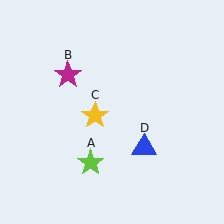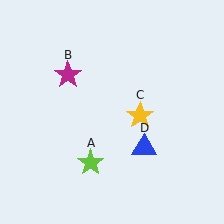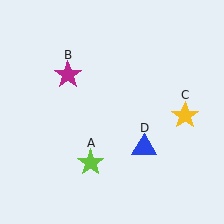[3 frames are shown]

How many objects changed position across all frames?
1 object changed position: yellow star (object C).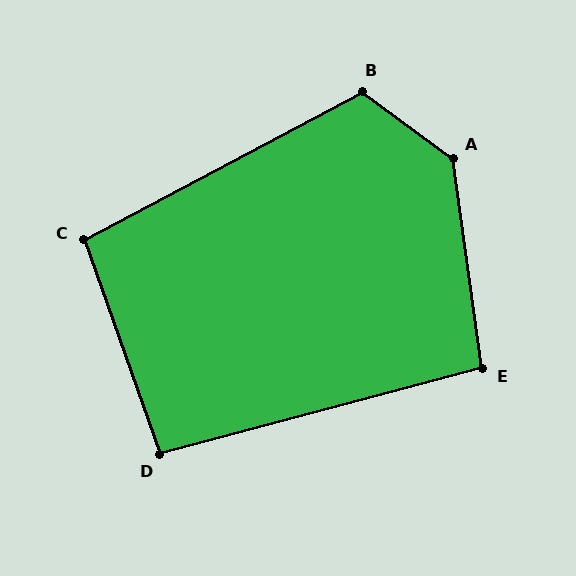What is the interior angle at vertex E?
Approximately 97 degrees (obtuse).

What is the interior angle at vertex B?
Approximately 116 degrees (obtuse).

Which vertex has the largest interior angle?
A, at approximately 134 degrees.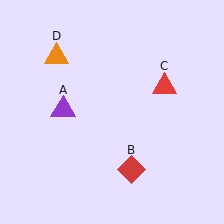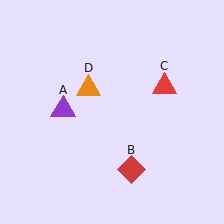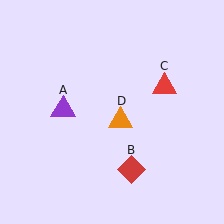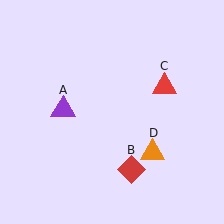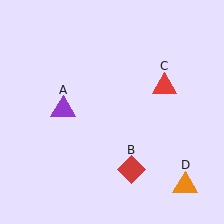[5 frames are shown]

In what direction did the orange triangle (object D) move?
The orange triangle (object D) moved down and to the right.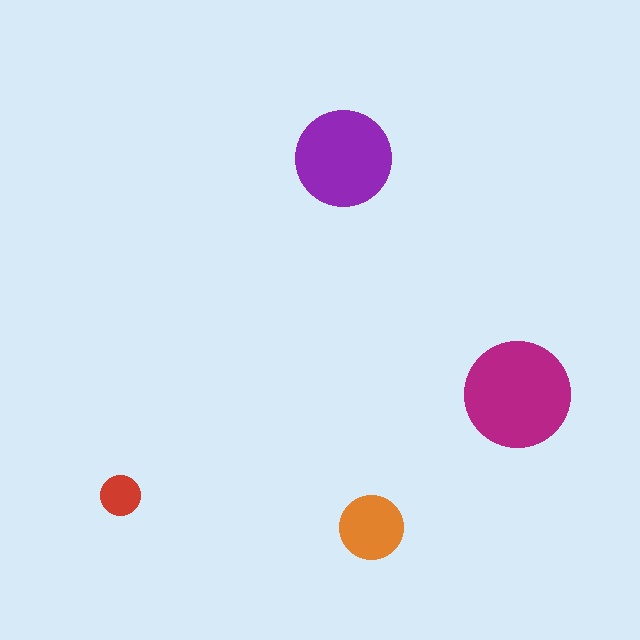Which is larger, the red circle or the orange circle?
The orange one.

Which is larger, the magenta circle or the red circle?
The magenta one.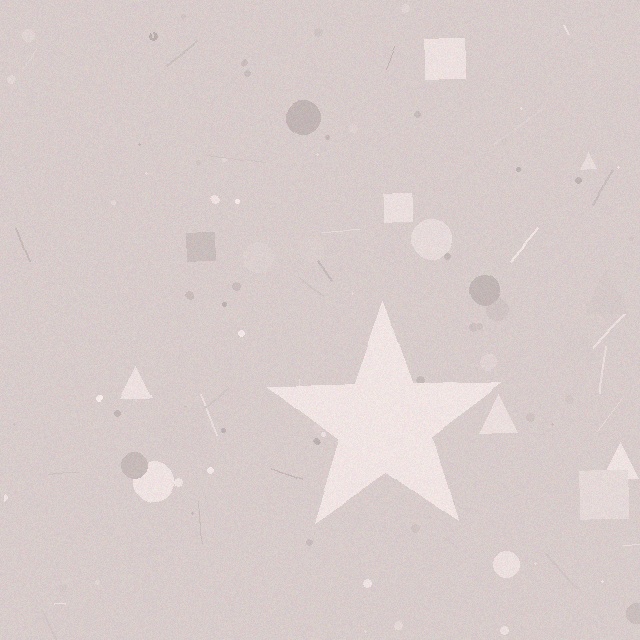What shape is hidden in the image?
A star is hidden in the image.